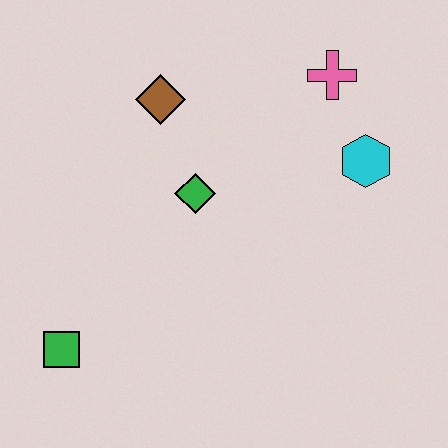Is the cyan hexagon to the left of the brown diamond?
No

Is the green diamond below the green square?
No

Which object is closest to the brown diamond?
The green diamond is closest to the brown diamond.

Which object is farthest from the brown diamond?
The green square is farthest from the brown diamond.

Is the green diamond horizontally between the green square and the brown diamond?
No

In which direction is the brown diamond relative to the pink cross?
The brown diamond is to the left of the pink cross.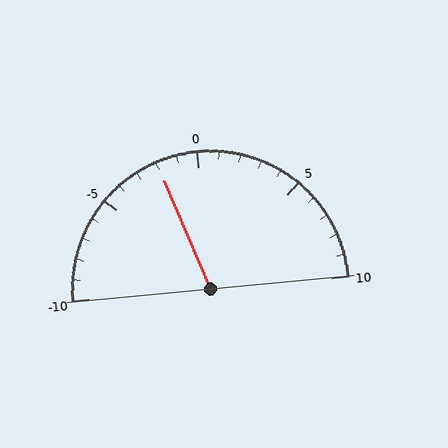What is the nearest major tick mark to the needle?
The nearest major tick mark is 0.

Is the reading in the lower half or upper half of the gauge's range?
The reading is in the lower half of the range (-10 to 10).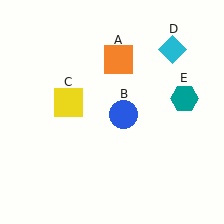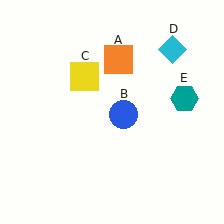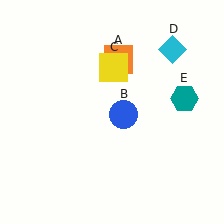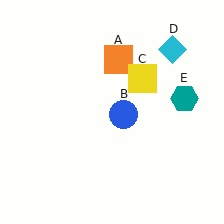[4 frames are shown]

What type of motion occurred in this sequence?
The yellow square (object C) rotated clockwise around the center of the scene.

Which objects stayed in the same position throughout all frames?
Orange square (object A) and blue circle (object B) and cyan diamond (object D) and teal hexagon (object E) remained stationary.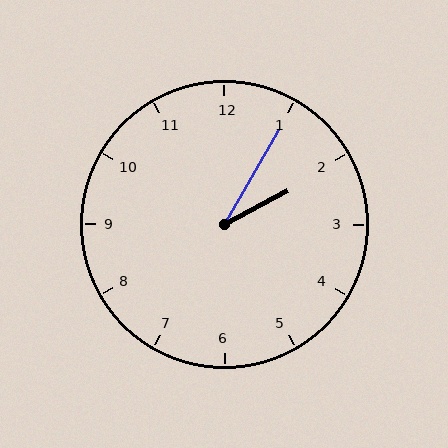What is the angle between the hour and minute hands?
Approximately 32 degrees.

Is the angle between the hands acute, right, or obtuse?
It is acute.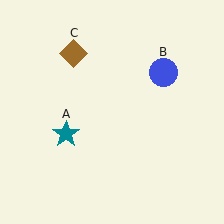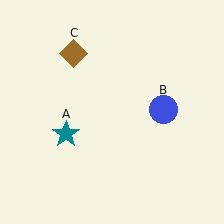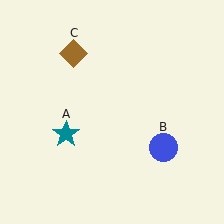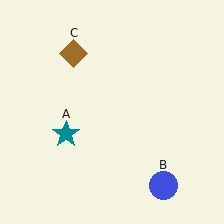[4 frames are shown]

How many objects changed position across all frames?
1 object changed position: blue circle (object B).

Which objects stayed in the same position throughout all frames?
Teal star (object A) and brown diamond (object C) remained stationary.